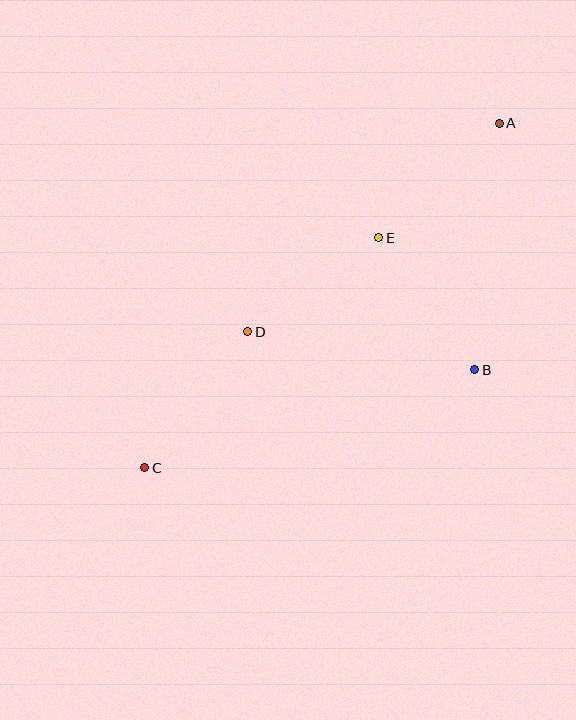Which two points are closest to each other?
Points D and E are closest to each other.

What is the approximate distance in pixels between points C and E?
The distance between C and E is approximately 328 pixels.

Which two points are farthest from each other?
Points A and C are farthest from each other.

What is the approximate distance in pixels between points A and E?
The distance between A and E is approximately 166 pixels.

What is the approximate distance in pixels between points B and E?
The distance between B and E is approximately 163 pixels.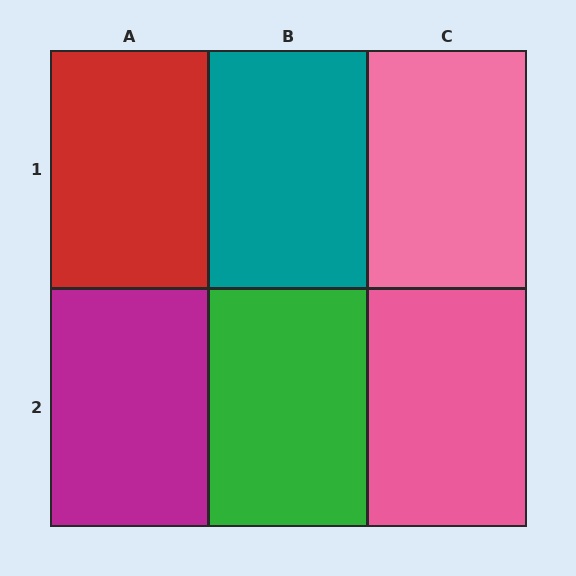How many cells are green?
1 cell is green.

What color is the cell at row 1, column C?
Pink.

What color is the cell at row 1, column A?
Red.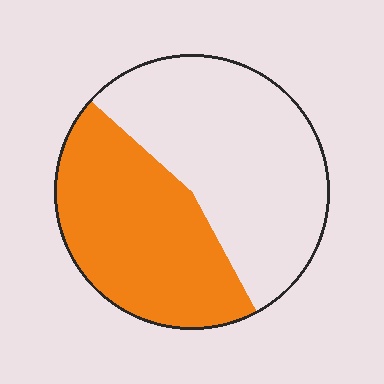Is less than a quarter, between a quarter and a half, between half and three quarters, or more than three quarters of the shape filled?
Between a quarter and a half.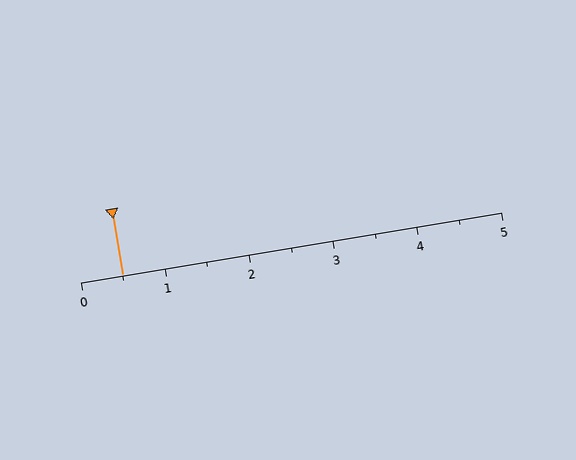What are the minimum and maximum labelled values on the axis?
The axis runs from 0 to 5.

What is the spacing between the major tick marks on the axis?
The major ticks are spaced 1 apart.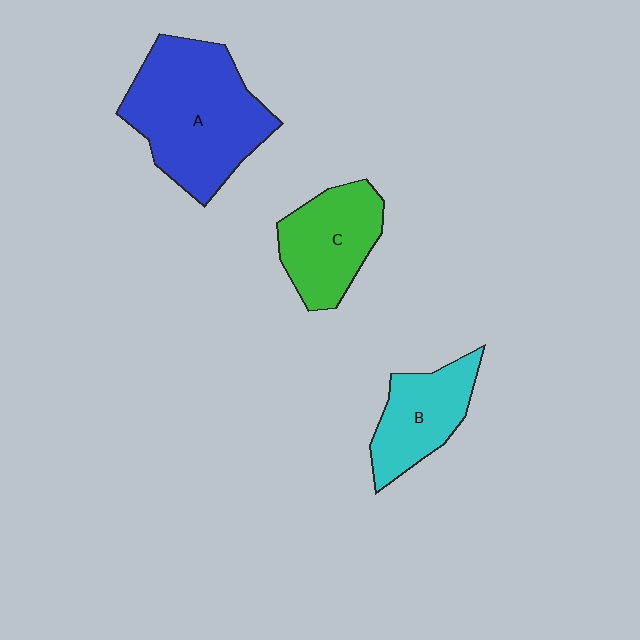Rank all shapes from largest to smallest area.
From largest to smallest: A (blue), C (green), B (cyan).